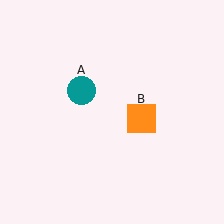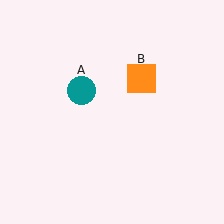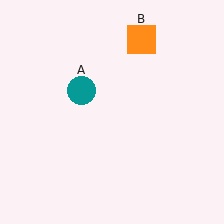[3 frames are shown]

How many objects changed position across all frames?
1 object changed position: orange square (object B).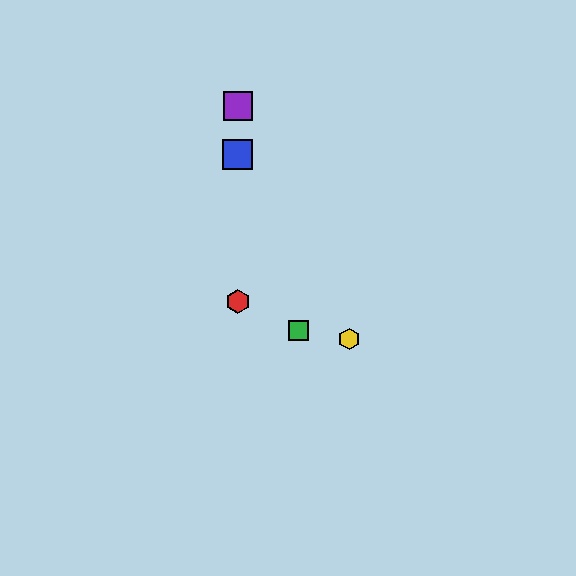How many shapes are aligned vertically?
3 shapes (the red hexagon, the blue square, the purple square) are aligned vertically.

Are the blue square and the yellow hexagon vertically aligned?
No, the blue square is at x≈238 and the yellow hexagon is at x≈349.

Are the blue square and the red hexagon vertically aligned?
Yes, both are at x≈238.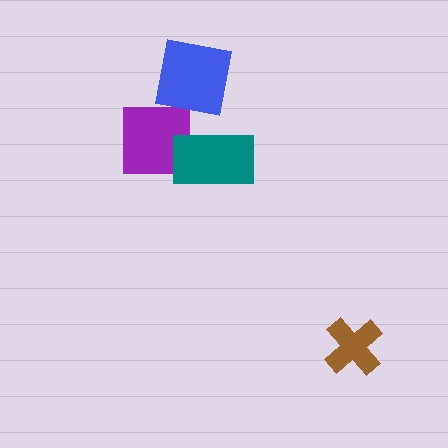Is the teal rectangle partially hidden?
No, no other shape covers it.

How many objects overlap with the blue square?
0 objects overlap with the blue square.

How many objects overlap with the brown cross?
0 objects overlap with the brown cross.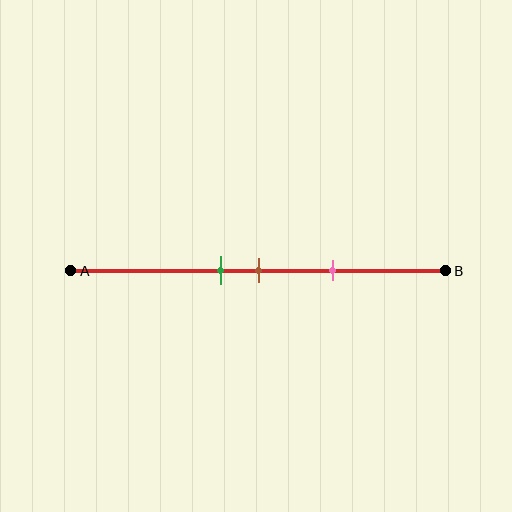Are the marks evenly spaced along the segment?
Yes, the marks are approximately evenly spaced.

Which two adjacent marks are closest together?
The green and brown marks are the closest adjacent pair.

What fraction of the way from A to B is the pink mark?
The pink mark is approximately 70% (0.7) of the way from A to B.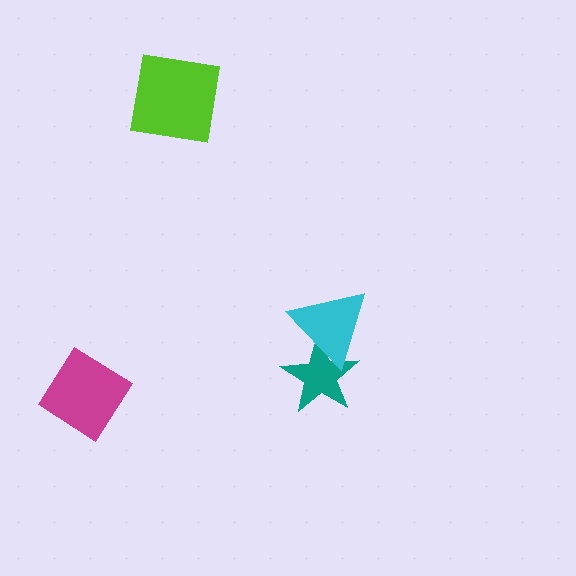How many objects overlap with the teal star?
1 object overlaps with the teal star.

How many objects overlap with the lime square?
0 objects overlap with the lime square.